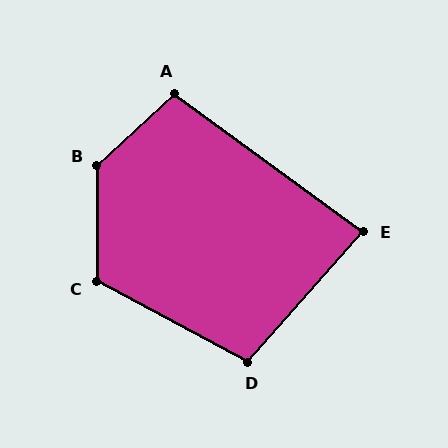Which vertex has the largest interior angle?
B, at approximately 133 degrees.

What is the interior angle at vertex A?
Approximately 101 degrees (obtuse).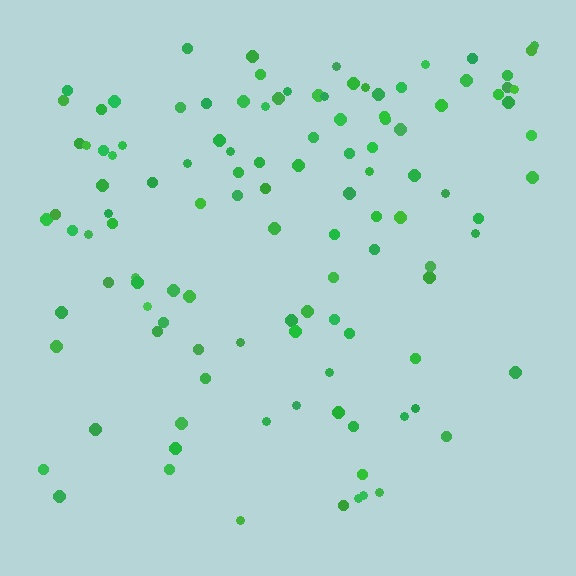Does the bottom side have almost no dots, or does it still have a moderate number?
Still a moderate number, just noticeably fewer than the top.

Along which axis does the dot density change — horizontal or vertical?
Vertical.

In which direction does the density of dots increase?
From bottom to top, with the top side densest.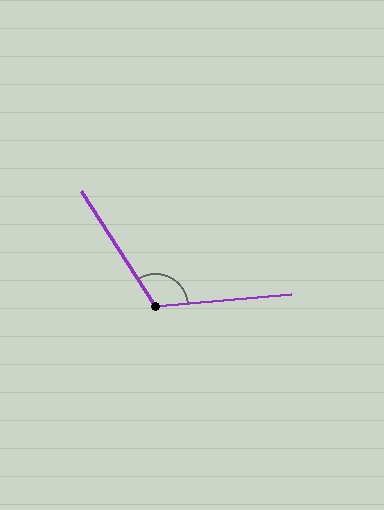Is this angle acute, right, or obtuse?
It is obtuse.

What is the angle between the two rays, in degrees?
Approximately 118 degrees.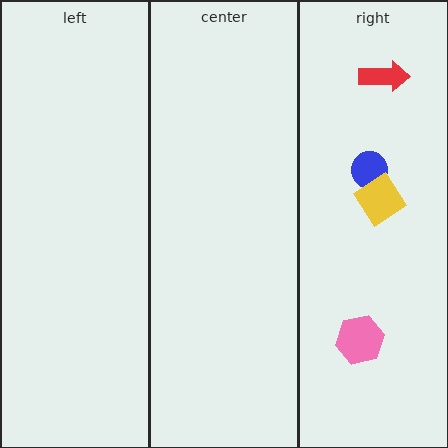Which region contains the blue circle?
The right region.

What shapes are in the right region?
The pink hexagon, the blue circle, the yellow diamond, the red arrow.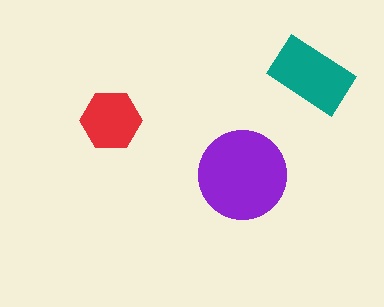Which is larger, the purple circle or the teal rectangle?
The purple circle.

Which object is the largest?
The purple circle.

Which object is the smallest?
The red hexagon.